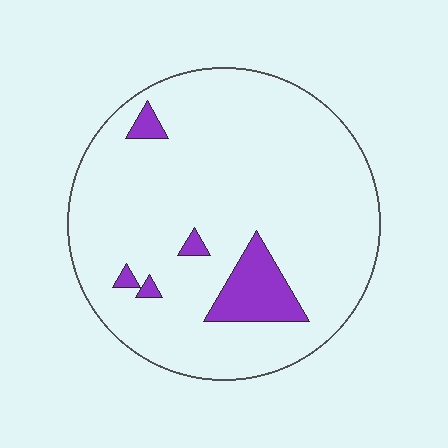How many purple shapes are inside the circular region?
5.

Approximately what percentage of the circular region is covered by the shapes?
Approximately 10%.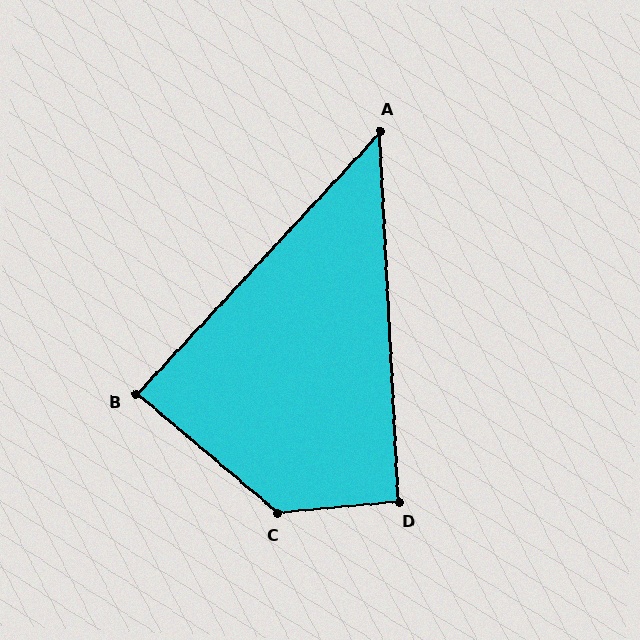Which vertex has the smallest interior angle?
A, at approximately 46 degrees.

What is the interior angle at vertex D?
Approximately 93 degrees (approximately right).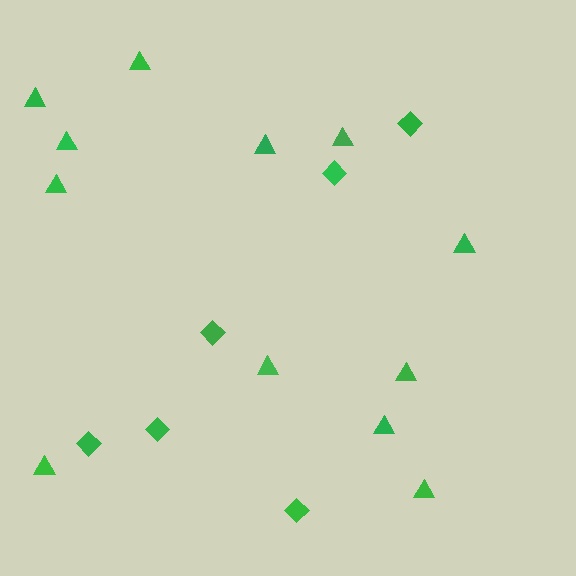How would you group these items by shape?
There are 2 groups: one group of triangles (12) and one group of diamonds (6).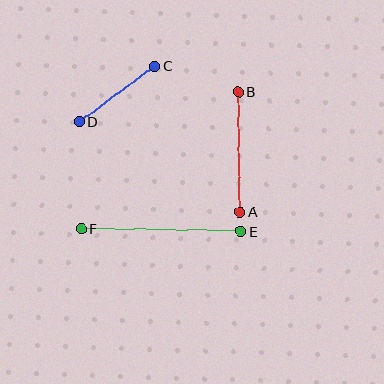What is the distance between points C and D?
The distance is approximately 93 pixels.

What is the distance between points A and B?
The distance is approximately 120 pixels.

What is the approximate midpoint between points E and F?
The midpoint is at approximately (161, 230) pixels.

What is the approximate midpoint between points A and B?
The midpoint is at approximately (239, 152) pixels.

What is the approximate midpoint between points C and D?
The midpoint is at approximately (117, 94) pixels.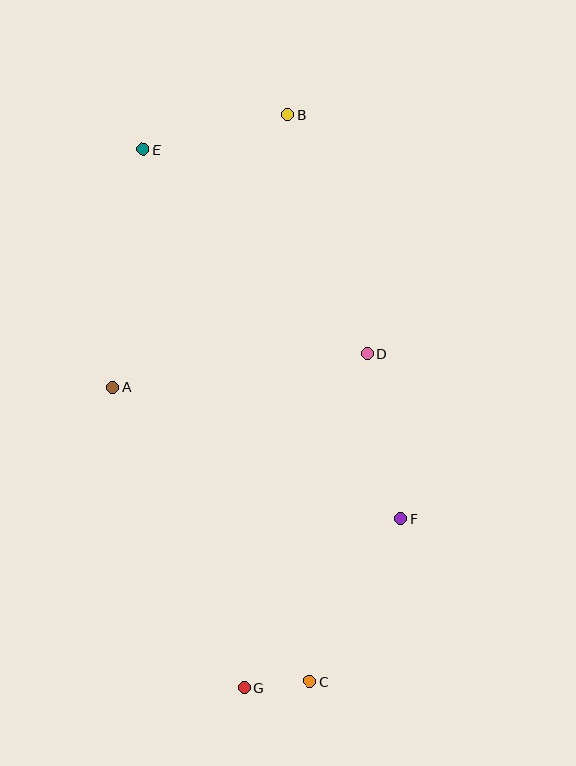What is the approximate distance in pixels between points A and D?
The distance between A and D is approximately 256 pixels.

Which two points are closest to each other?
Points C and G are closest to each other.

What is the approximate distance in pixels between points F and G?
The distance between F and G is approximately 231 pixels.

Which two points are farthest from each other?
Points B and G are farthest from each other.